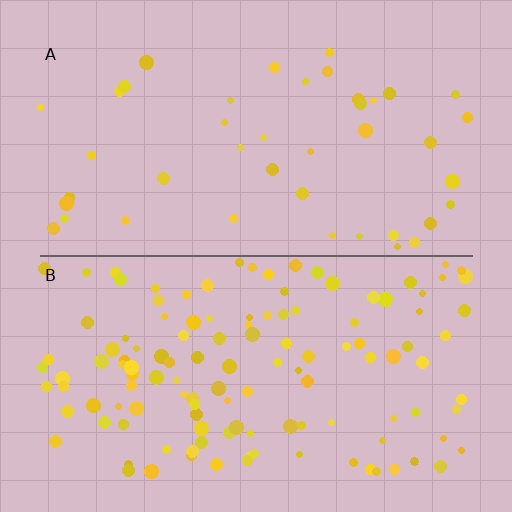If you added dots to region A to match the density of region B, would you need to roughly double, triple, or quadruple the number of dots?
Approximately triple.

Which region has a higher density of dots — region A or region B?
B (the bottom).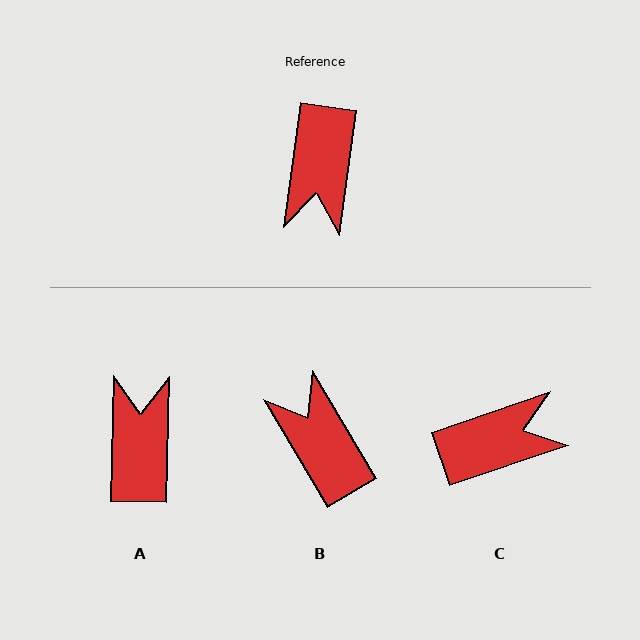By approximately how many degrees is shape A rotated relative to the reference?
Approximately 173 degrees clockwise.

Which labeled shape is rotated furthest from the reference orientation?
A, about 173 degrees away.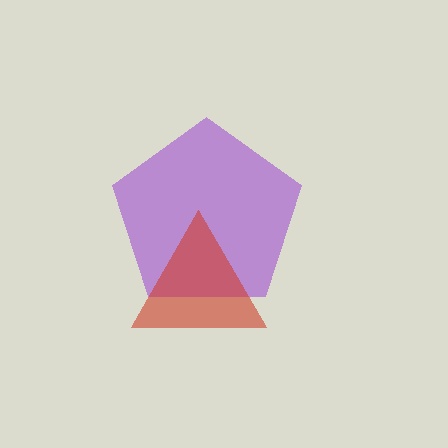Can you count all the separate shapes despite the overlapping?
Yes, there are 2 separate shapes.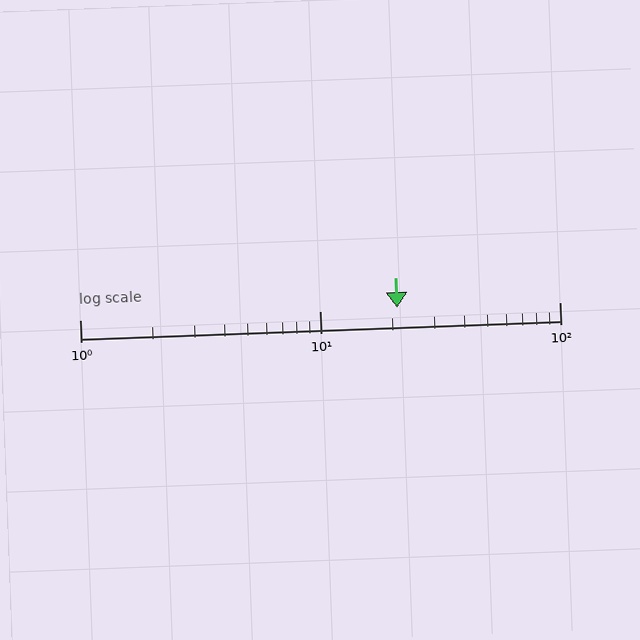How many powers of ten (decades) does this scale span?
The scale spans 2 decades, from 1 to 100.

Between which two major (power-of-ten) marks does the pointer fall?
The pointer is between 10 and 100.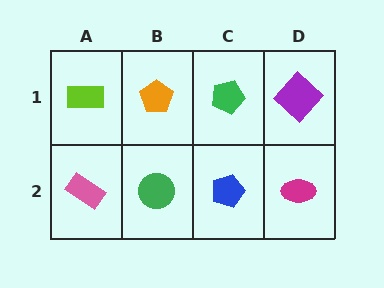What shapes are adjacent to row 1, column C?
A blue pentagon (row 2, column C), an orange pentagon (row 1, column B), a purple diamond (row 1, column D).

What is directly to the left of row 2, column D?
A blue pentagon.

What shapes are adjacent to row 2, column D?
A purple diamond (row 1, column D), a blue pentagon (row 2, column C).